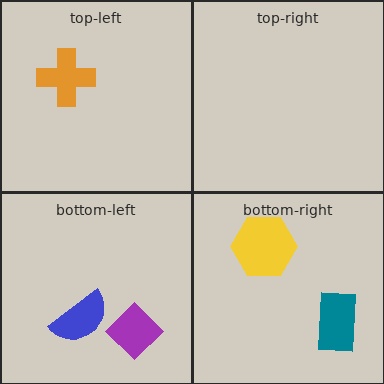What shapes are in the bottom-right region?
The yellow hexagon, the teal rectangle.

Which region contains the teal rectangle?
The bottom-right region.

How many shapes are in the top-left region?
1.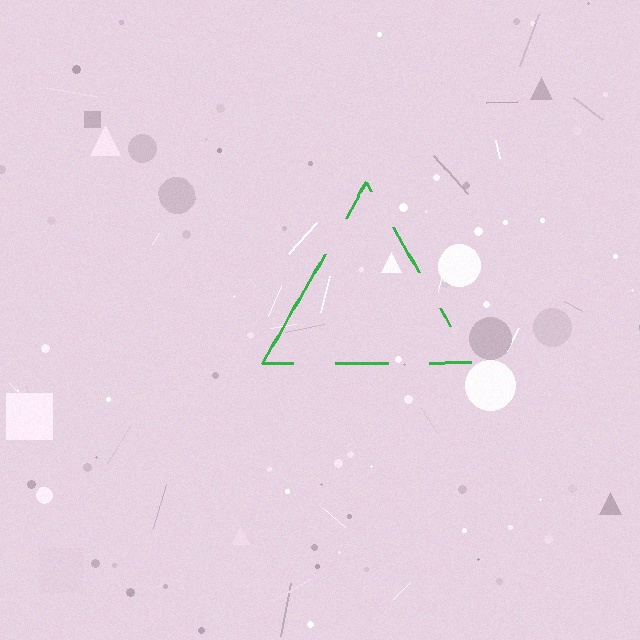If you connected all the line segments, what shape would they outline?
They would outline a triangle.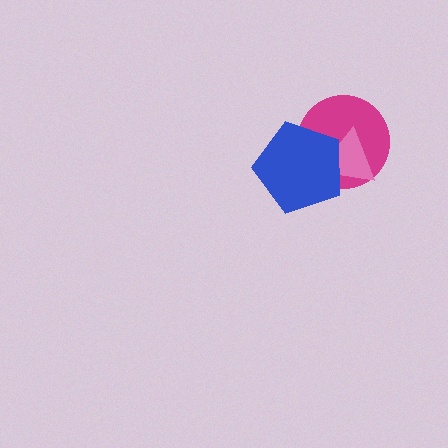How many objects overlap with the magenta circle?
2 objects overlap with the magenta circle.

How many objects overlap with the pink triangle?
2 objects overlap with the pink triangle.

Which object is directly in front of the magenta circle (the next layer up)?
The pink triangle is directly in front of the magenta circle.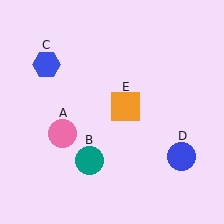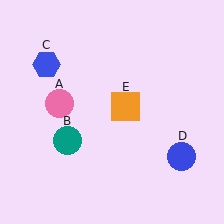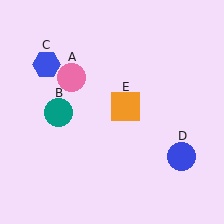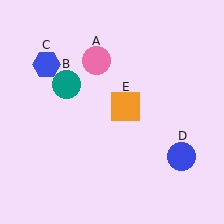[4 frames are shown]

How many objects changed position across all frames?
2 objects changed position: pink circle (object A), teal circle (object B).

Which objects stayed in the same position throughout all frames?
Blue hexagon (object C) and blue circle (object D) and orange square (object E) remained stationary.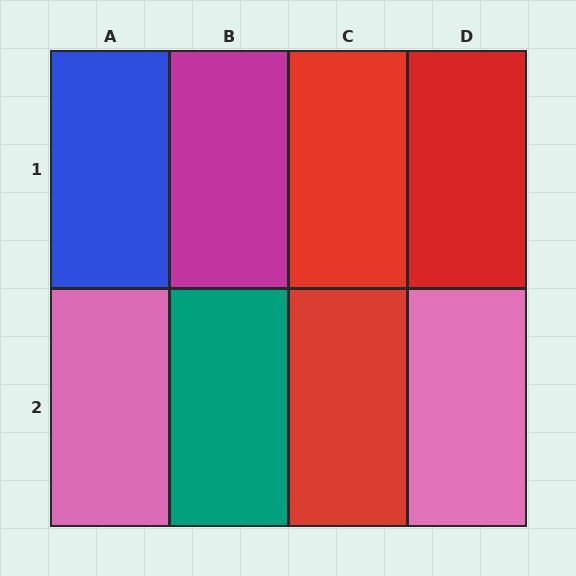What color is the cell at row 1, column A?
Blue.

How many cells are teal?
1 cell is teal.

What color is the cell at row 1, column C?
Red.